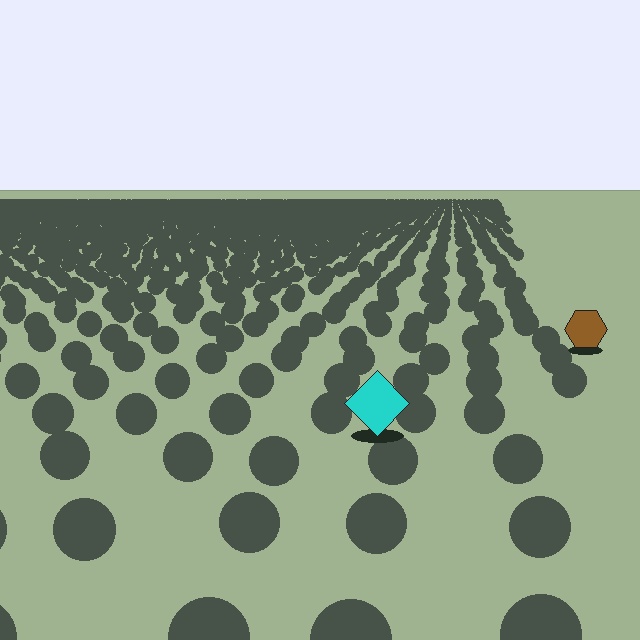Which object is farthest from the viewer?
The brown hexagon is farthest from the viewer. It appears smaller and the ground texture around it is denser.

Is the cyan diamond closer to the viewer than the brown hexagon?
Yes. The cyan diamond is closer — you can tell from the texture gradient: the ground texture is coarser near it.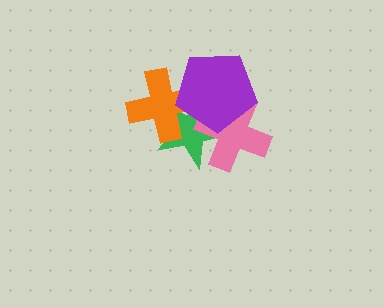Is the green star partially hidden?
Yes, it is partially covered by another shape.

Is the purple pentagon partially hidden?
No, no other shape covers it.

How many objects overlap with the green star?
3 objects overlap with the green star.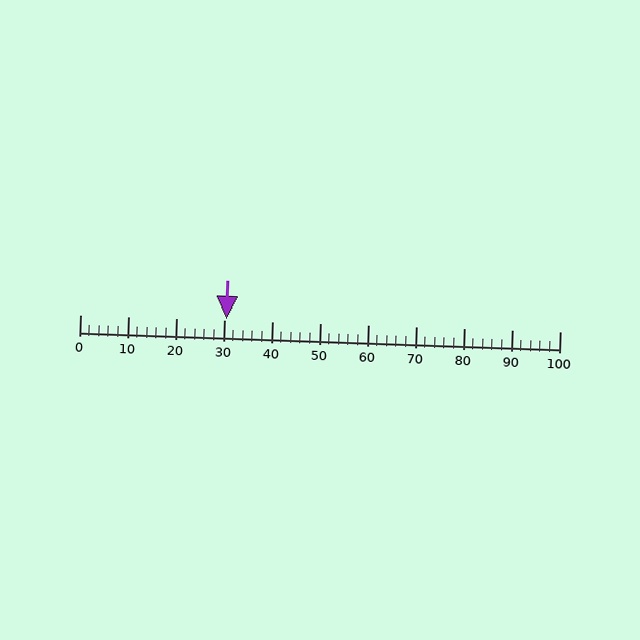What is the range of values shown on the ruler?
The ruler shows values from 0 to 100.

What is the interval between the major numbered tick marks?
The major tick marks are spaced 10 units apart.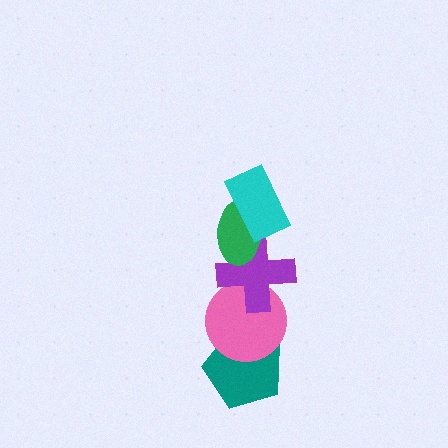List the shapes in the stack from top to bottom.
From top to bottom: the cyan rectangle, the green ellipse, the purple cross, the pink circle, the teal pentagon.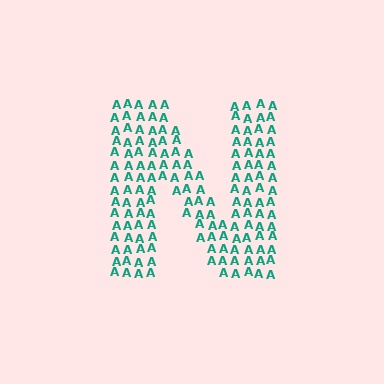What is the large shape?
The large shape is the letter N.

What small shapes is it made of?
It is made of small letter A's.